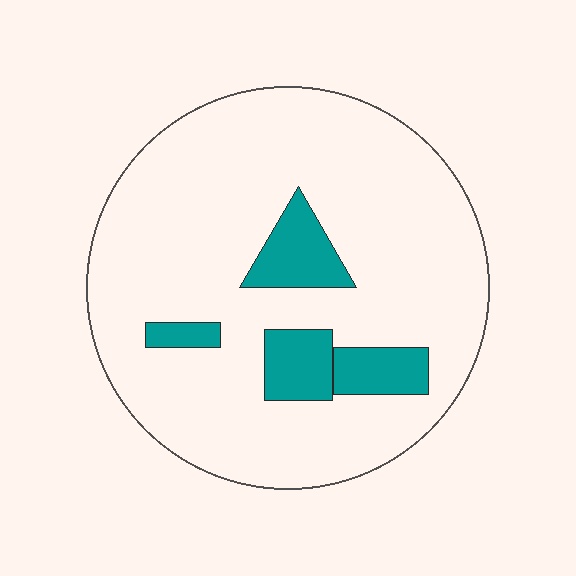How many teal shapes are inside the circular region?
4.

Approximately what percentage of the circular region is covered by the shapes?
Approximately 15%.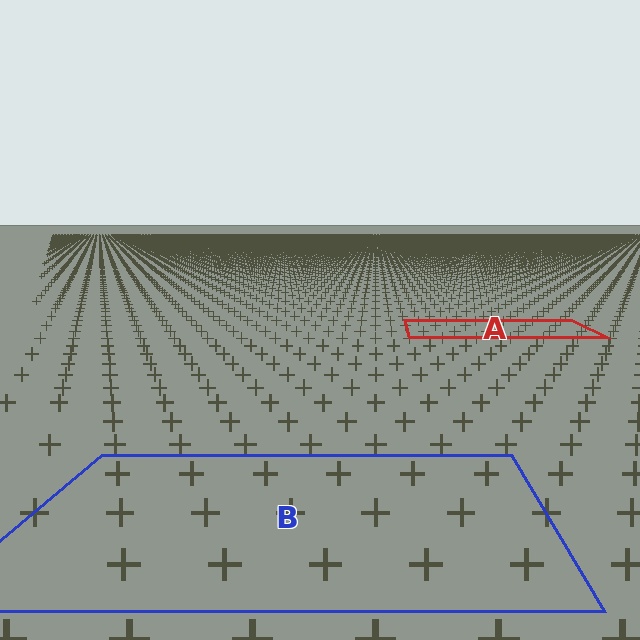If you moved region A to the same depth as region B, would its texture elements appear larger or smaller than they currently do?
They would appear larger. At a closer depth, the same texture elements are projected at a bigger on-screen size.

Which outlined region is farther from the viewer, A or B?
Region A is farther from the viewer — the texture elements inside it appear smaller and more densely packed.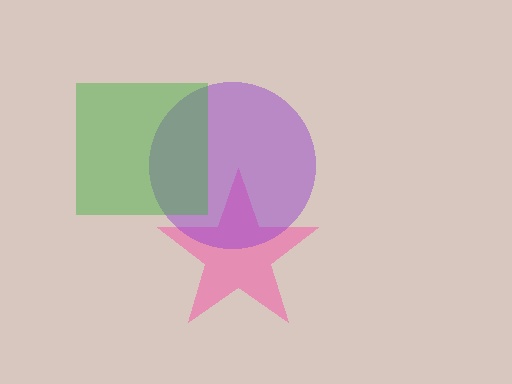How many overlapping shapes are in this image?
There are 3 overlapping shapes in the image.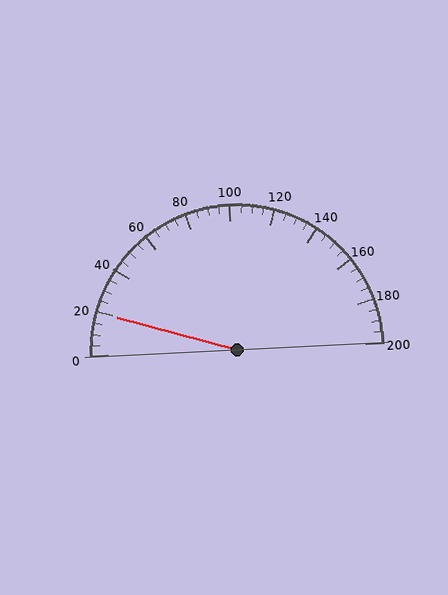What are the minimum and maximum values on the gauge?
The gauge ranges from 0 to 200.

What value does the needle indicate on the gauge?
The needle indicates approximately 20.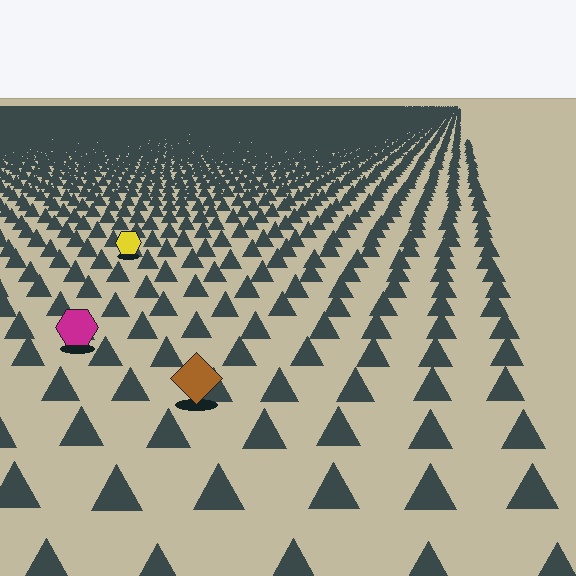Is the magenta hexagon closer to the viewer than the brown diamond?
No. The brown diamond is closer — you can tell from the texture gradient: the ground texture is coarser near it.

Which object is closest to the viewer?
The brown diamond is closest. The texture marks near it are larger and more spread out.